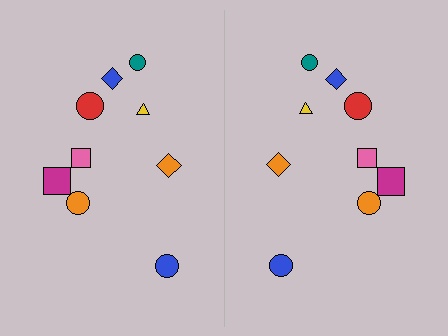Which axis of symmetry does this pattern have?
The pattern has a vertical axis of symmetry running through the center of the image.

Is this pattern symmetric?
Yes, this pattern has bilateral (reflection) symmetry.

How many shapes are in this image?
There are 18 shapes in this image.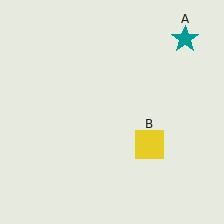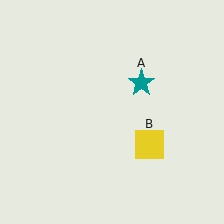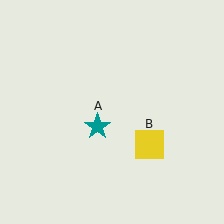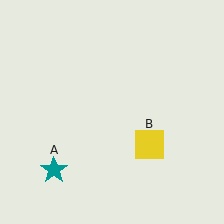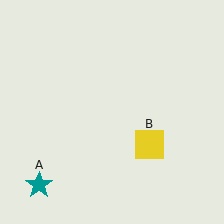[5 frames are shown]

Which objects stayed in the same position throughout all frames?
Yellow square (object B) remained stationary.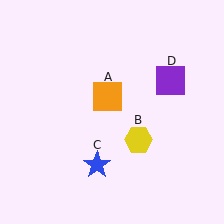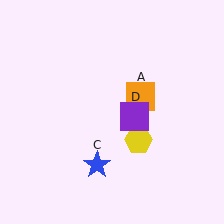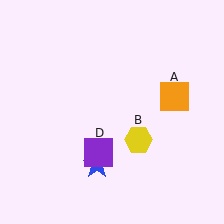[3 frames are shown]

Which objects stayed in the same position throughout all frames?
Yellow hexagon (object B) and blue star (object C) remained stationary.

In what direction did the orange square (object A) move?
The orange square (object A) moved right.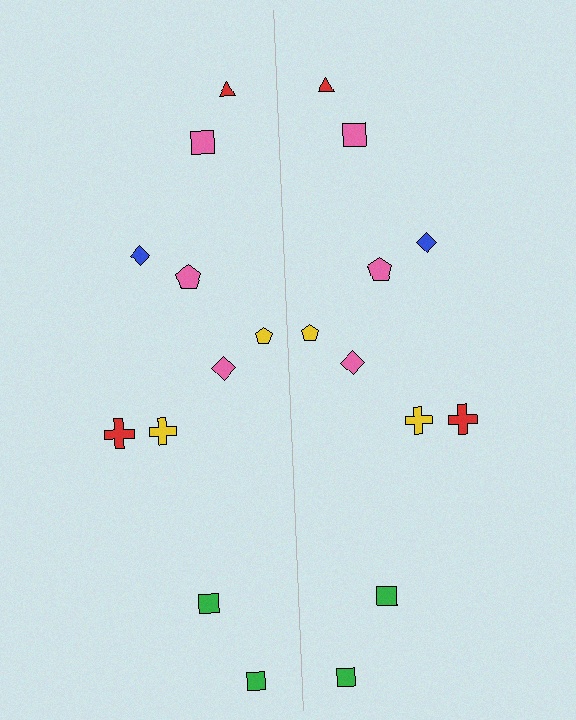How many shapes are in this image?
There are 20 shapes in this image.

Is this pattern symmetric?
Yes, this pattern has bilateral (reflection) symmetry.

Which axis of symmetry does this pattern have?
The pattern has a vertical axis of symmetry running through the center of the image.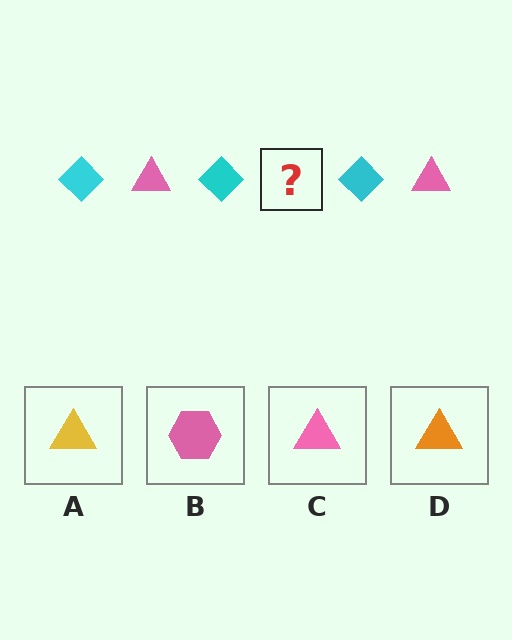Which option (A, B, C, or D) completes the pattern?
C.